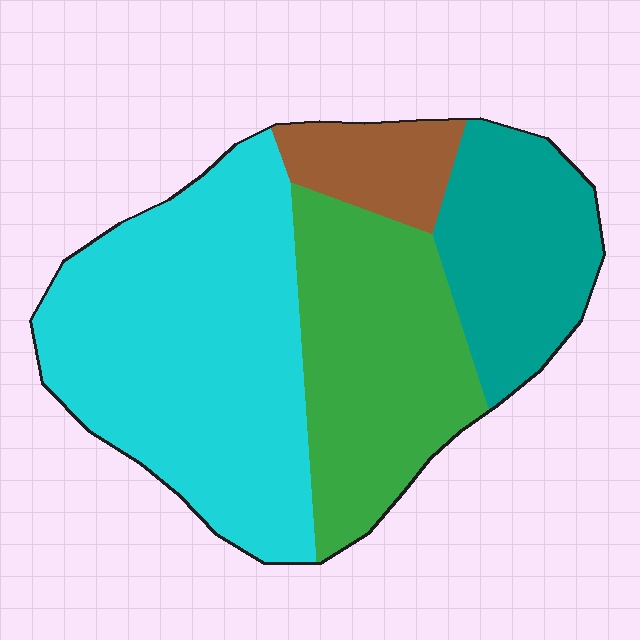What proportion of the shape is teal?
Teal covers roughly 20% of the shape.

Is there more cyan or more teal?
Cyan.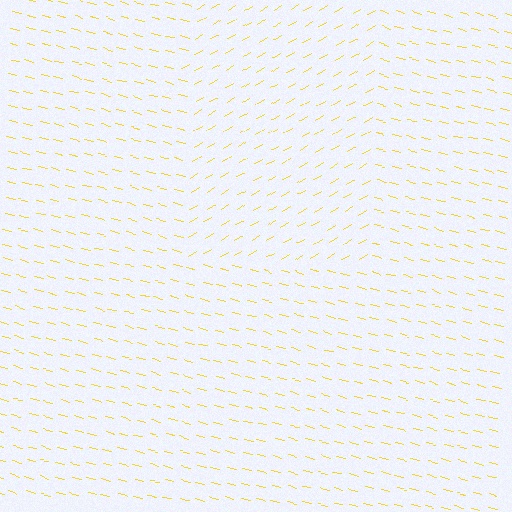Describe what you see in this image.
The image is filled with small yellow line segments. A rectangle region in the image has lines oriented differently from the surrounding lines, creating a visible texture boundary.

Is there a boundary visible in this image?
Yes, there is a texture boundary formed by a change in line orientation.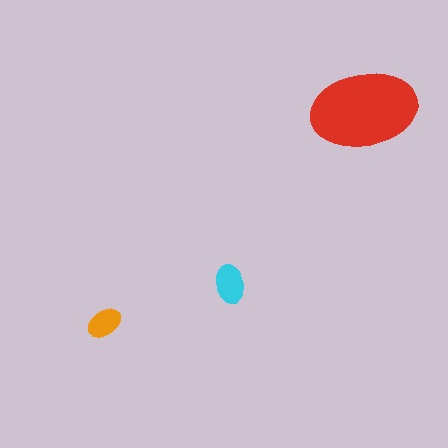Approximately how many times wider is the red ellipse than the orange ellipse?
About 3 times wider.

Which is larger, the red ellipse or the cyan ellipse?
The red one.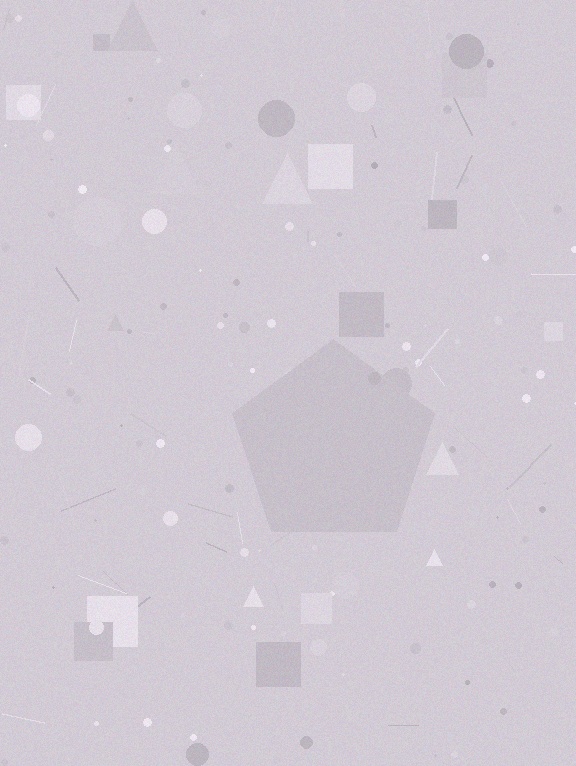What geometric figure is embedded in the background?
A pentagon is embedded in the background.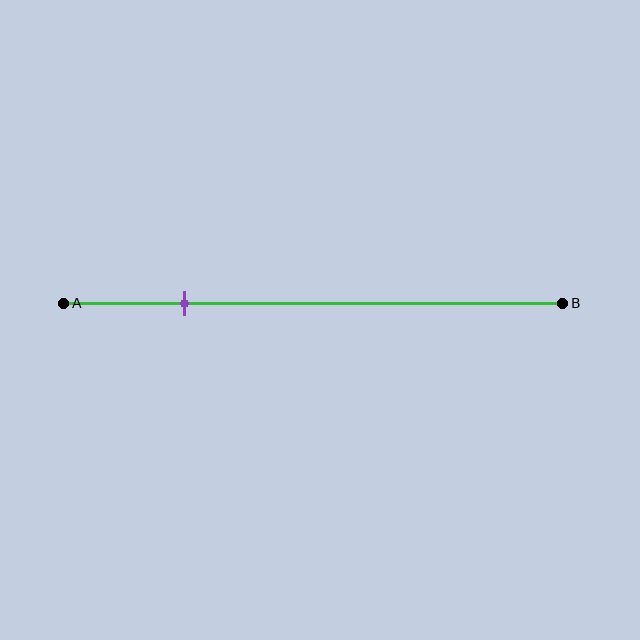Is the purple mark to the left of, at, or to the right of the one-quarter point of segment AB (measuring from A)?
The purple mark is approximately at the one-quarter point of segment AB.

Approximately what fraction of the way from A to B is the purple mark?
The purple mark is approximately 25% of the way from A to B.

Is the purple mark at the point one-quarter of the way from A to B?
Yes, the mark is approximately at the one-quarter point.